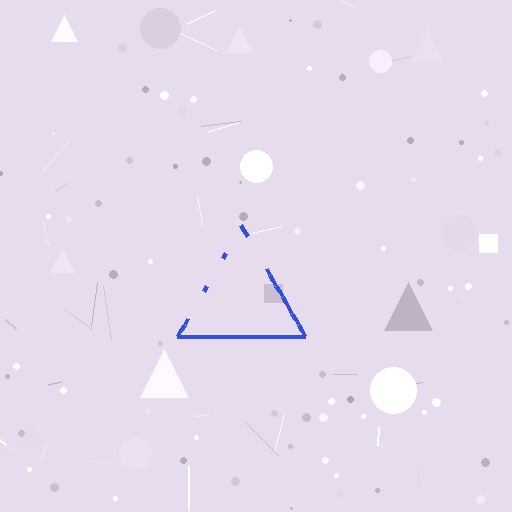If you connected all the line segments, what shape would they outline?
They would outline a triangle.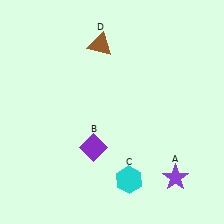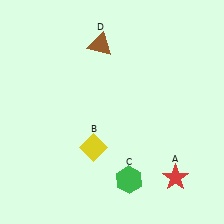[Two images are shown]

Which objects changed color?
A changed from purple to red. B changed from purple to yellow. C changed from cyan to green.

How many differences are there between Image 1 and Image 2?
There are 3 differences between the two images.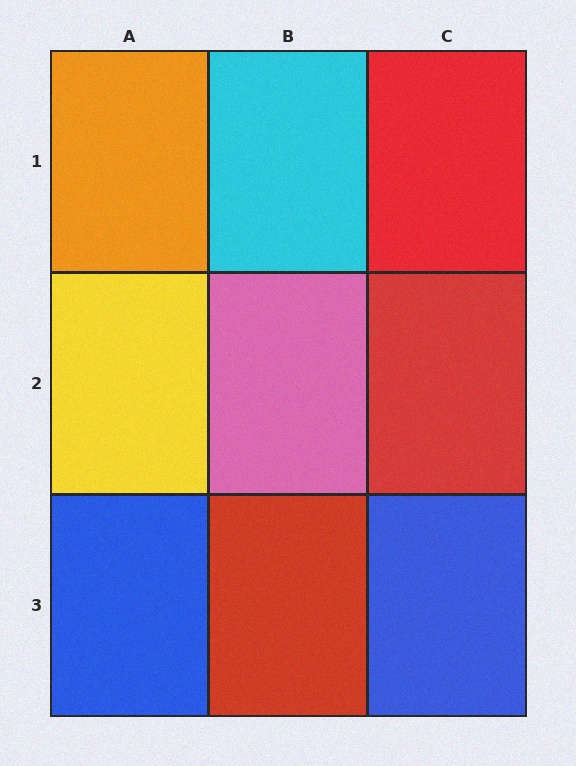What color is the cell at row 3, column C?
Blue.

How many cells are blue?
2 cells are blue.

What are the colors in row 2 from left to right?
Yellow, pink, red.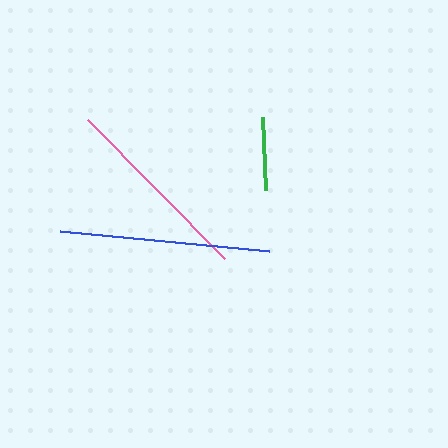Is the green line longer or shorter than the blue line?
The blue line is longer than the green line.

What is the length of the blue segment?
The blue segment is approximately 210 pixels long.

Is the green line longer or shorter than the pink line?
The pink line is longer than the green line.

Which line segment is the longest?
The blue line is the longest at approximately 210 pixels.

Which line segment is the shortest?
The green line is the shortest at approximately 73 pixels.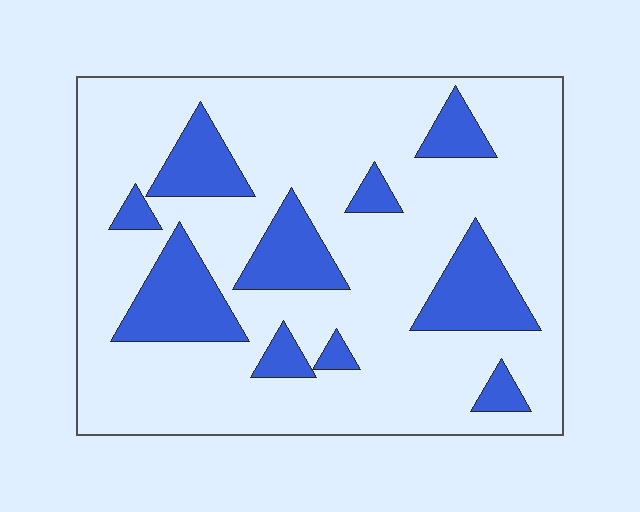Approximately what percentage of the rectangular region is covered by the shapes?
Approximately 20%.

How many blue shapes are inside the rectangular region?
10.